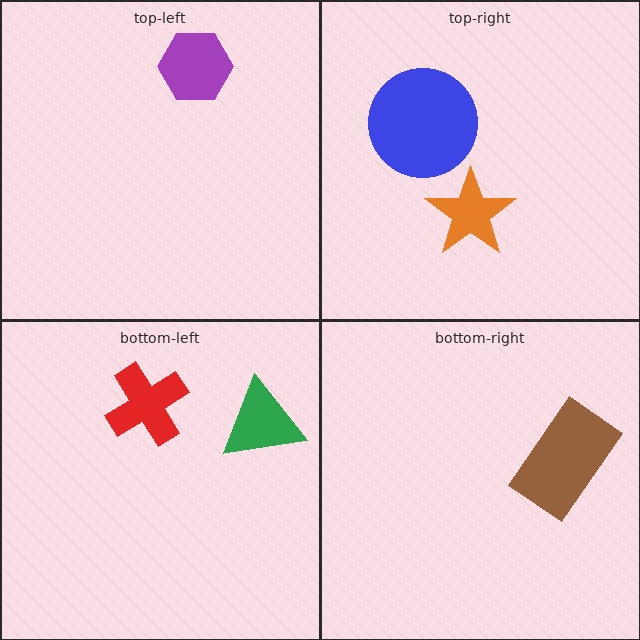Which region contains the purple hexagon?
The top-left region.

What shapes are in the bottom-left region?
The green triangle, the red cross.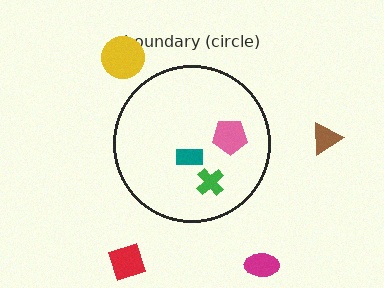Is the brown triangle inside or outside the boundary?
Outside.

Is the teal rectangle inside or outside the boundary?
Inside.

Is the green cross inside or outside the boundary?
Inside.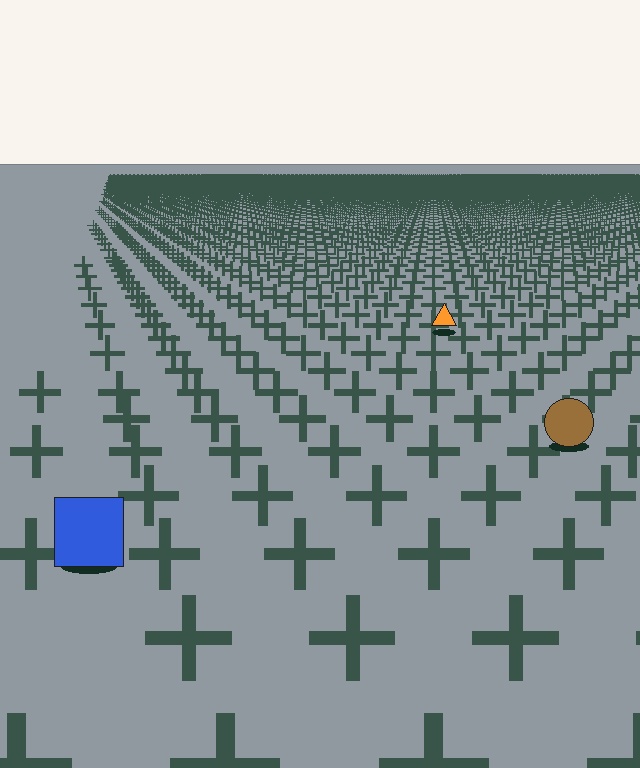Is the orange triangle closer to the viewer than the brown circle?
No. The brown circle is closer — you can tell from the texture gradient: the ground texture is coarser near it.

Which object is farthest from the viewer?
The orange triangle is farthest from the viewer. It appears smaller and the ground texture around it is denser.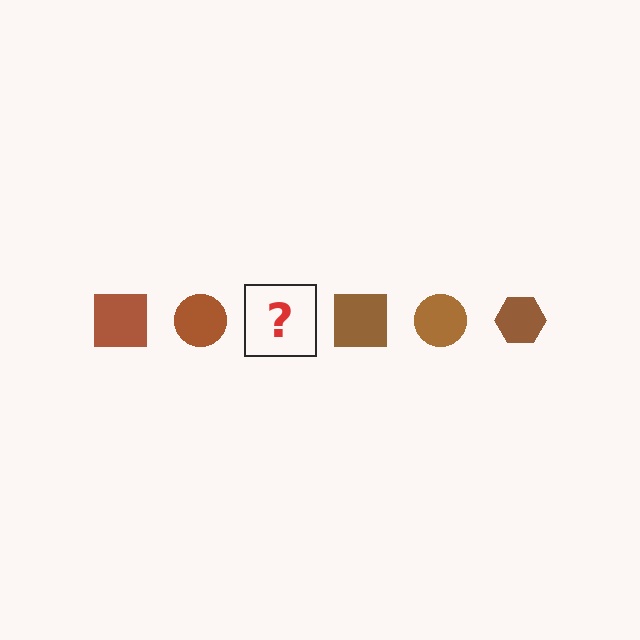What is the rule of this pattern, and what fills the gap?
The rule is that the pattern cycles through square, circle, hexagon shapes in brown. The gap should be filled with a brown hexagon.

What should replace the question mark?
The question mark should be replaced with a brown hexagon.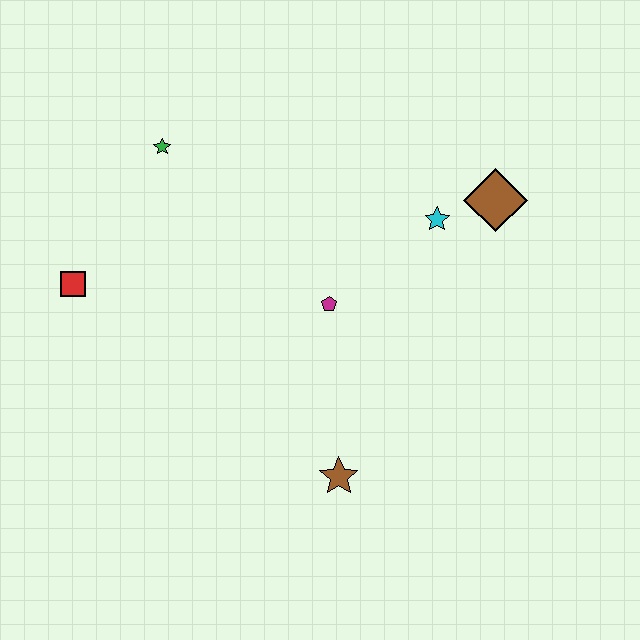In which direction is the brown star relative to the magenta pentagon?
The brown star is below the magenta pentagon.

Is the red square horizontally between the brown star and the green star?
No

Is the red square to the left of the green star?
Yes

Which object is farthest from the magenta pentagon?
The red square is farthest from the magenta pentagon.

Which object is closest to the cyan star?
The brown diamond is closest to the cyan star.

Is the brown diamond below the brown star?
No